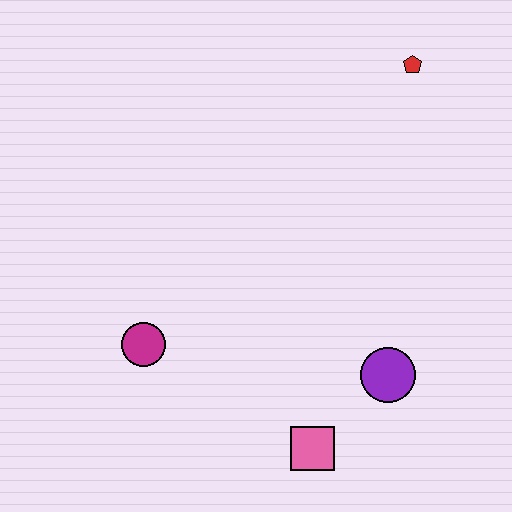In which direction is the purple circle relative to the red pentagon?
The purple circle is below the red pentagon.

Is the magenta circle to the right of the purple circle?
No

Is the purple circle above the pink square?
Yes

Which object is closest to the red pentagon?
The purple circle is closest to the red pentagon.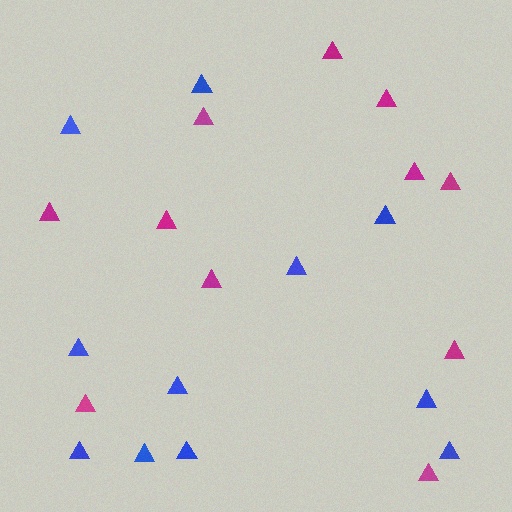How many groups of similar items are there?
There are 2 groups: one group of blue triangles (11) and one group of magenta triangles (11).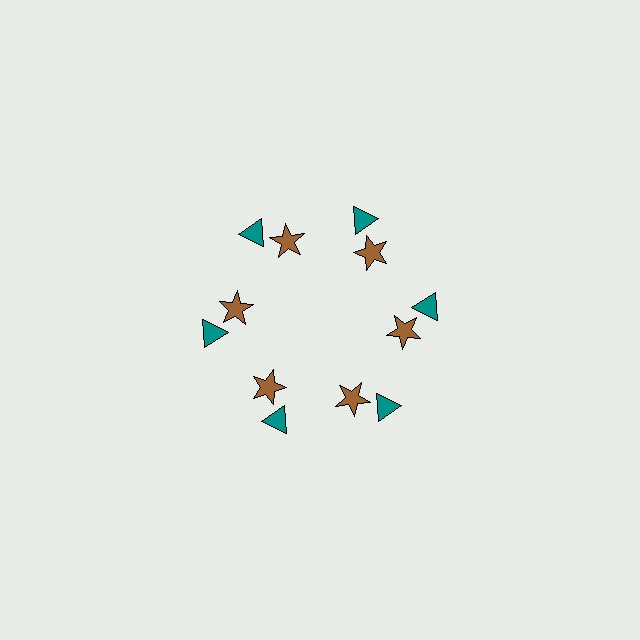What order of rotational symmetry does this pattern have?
This pattern has 6-fold rotational symmetry.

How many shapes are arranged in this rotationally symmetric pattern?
There are 12 shapes, arranged in 6 groups of 2.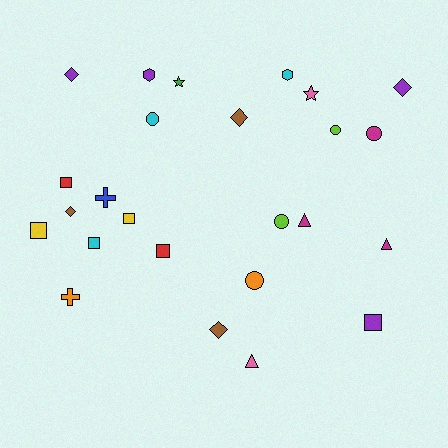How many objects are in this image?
There are 25 objects.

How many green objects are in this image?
There is 1 green object.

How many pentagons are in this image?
There are no pentagons.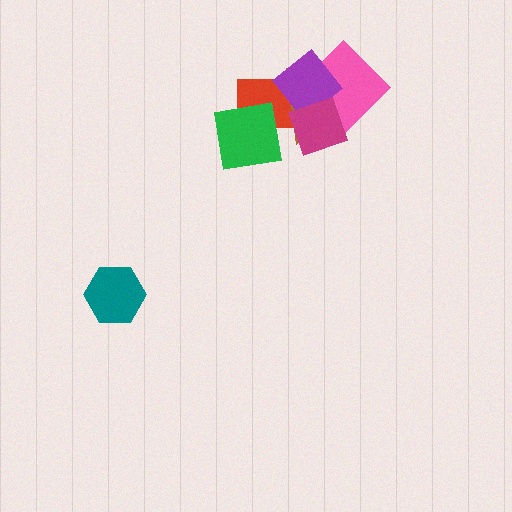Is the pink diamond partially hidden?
Yes, it is partially covered by another shape.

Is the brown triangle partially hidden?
Yes, it is partially covered by another shape.